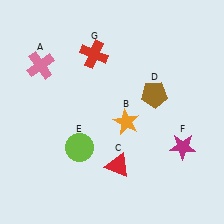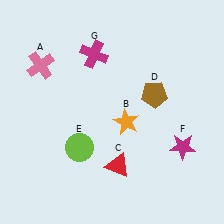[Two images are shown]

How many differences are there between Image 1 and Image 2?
There is 1 difference between the two images.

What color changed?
The cross (G) changed from red in Image 1 to magenta in Image 2.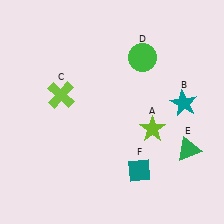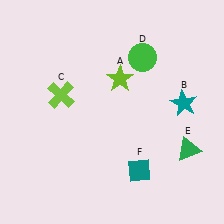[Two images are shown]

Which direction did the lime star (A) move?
The lime star (A) moved up.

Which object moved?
The lime star (A) moved up.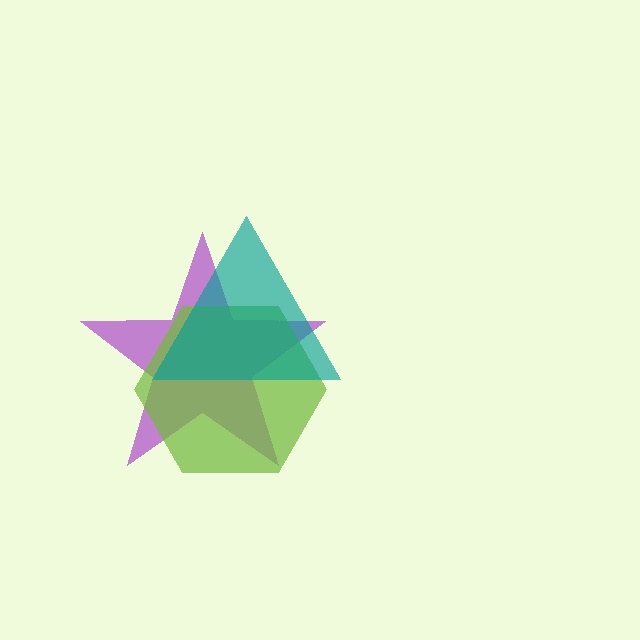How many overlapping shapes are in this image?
There are 3 overlapping shapes in the image.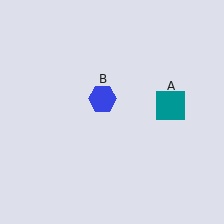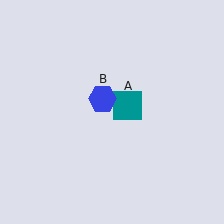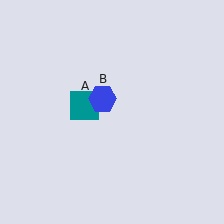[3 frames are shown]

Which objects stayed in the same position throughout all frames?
Blue hexagon (object B) remained stationary.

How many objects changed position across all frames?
1 object changed position: teal square (object A).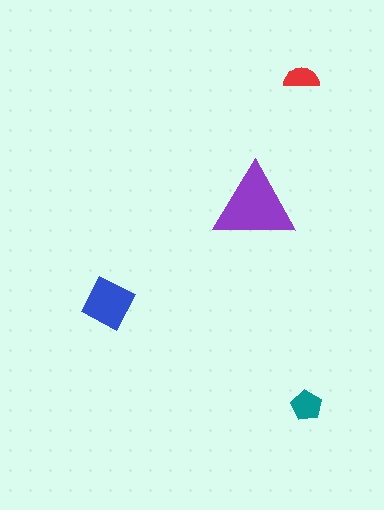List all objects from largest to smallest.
The purple triangle, the blue square, the teal pentagon, the red semicircle.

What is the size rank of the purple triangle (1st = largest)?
1st.